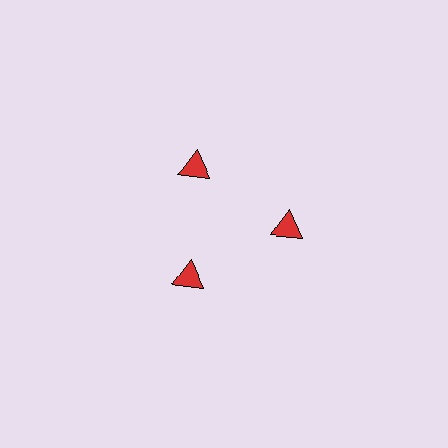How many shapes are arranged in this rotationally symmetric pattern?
There are 3 shapes, arranged in 3 groups of 1.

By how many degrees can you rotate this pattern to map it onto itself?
The pattern maps onto itself every 120 degrees of rotation.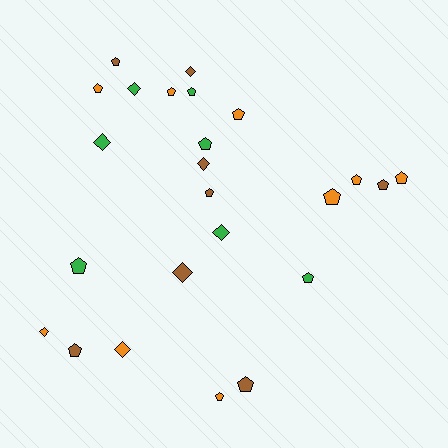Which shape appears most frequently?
Pentagon, with 16 objects.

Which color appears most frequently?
Orange, with 9 objects.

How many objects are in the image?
There are 24 objects.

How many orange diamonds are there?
There are 2 orange diamonds.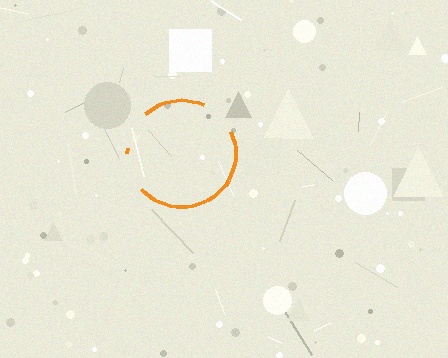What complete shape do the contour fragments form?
The contour fragments form a circle.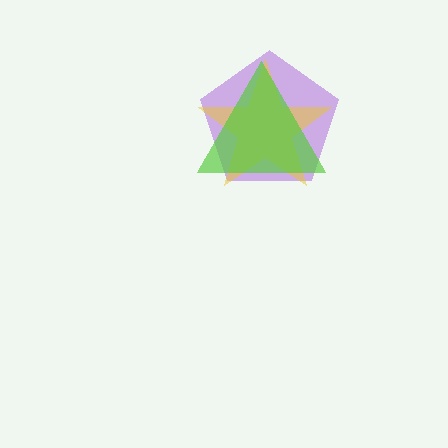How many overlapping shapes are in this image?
There are 3 overlapping shapes in the image.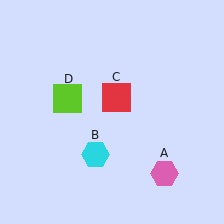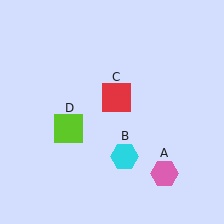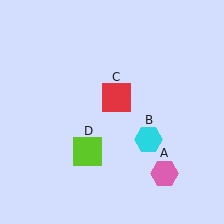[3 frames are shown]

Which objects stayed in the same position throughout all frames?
Pink hexagon (object A) and red square (object C) remained stationary.